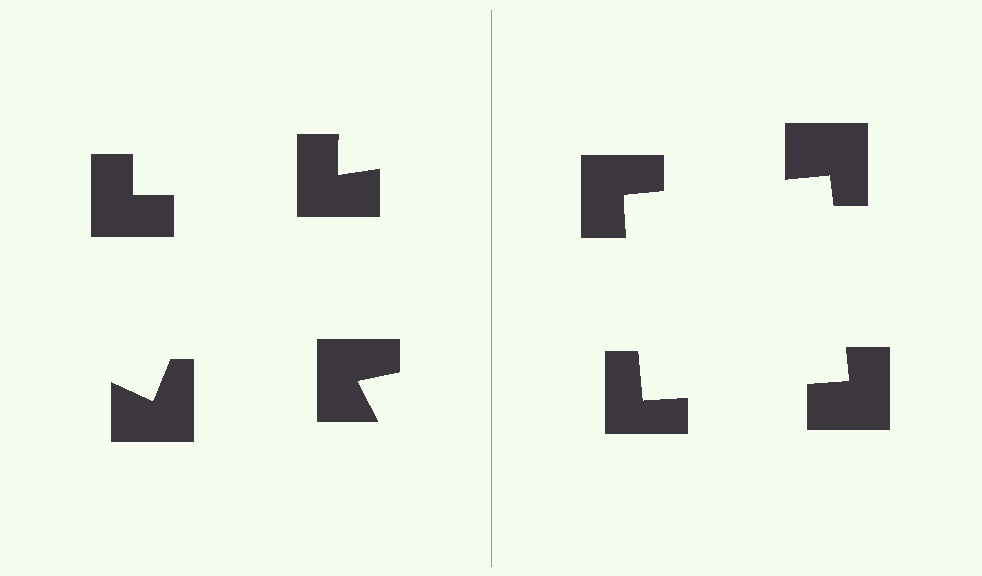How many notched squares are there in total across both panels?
8 — 4 on each side.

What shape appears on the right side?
An illusory square.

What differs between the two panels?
The notched squares are positioned identically on both sides; only the wedge orientations differ. On the right they align to a square; on the left they are misaligned.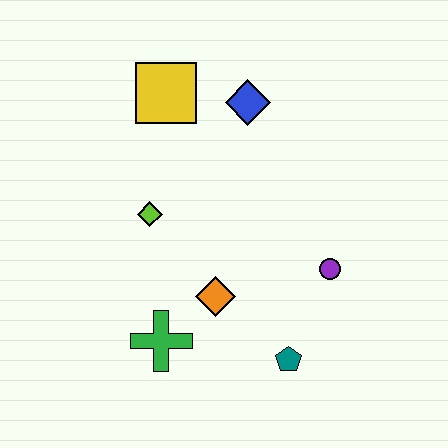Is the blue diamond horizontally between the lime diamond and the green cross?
No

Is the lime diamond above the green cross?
Yes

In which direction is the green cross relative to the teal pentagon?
The green cross is to the left of the teal pentagon.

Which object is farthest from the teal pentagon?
The yellow square is farthest from the teal pentagon.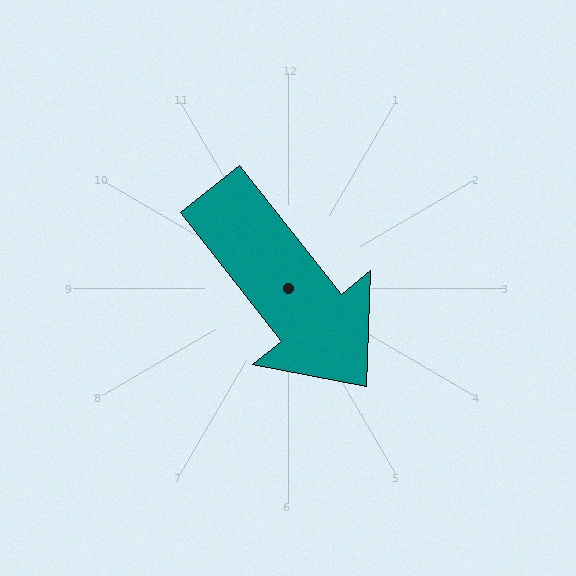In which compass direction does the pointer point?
Southeast.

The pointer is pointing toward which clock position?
Roughly 5 o'clock.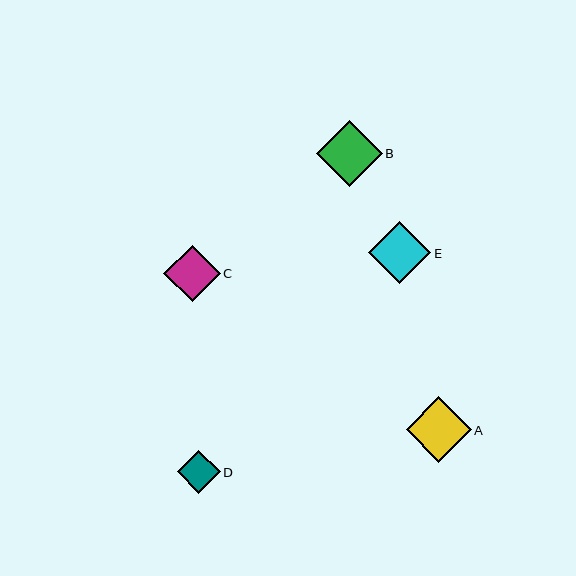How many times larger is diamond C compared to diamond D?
Diamond C is approximately 1.3 times the size of diamond D.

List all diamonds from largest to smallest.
From largest to smallest: B, A, E, C, D.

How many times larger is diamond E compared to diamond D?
Diamond E is approximately 1.5 times the size of diamond D.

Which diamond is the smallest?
Diamond D is the smallest with a size of approximately 43 pixels.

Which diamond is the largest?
Diamond B is the largest with a size of approximately 66 pixels.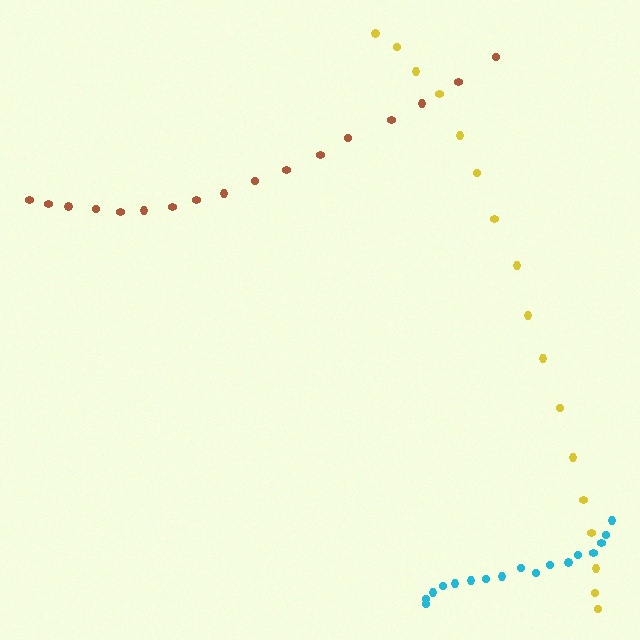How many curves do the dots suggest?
There are 3 distinct paths.